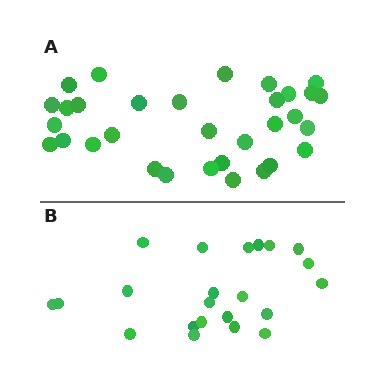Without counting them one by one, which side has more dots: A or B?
Region A (the top region) has more dots.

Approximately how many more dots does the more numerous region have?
Region A has roughly 10 or so more dots than region B.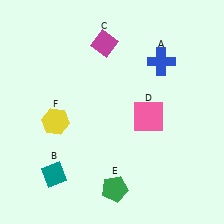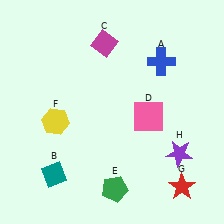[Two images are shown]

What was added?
A red star (G), a purple star (H) were added in Image 2.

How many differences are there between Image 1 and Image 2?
There are 2 differences between the two images.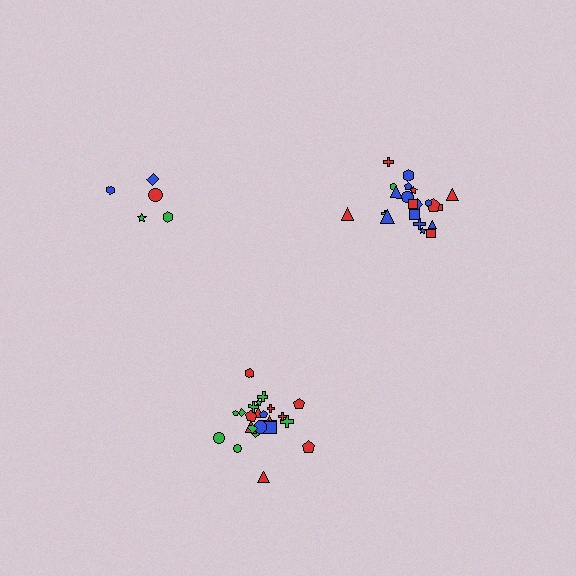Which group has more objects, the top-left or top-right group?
The top-right group.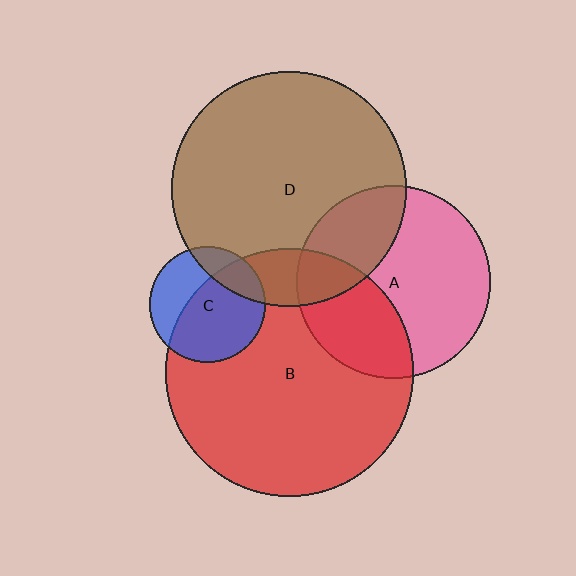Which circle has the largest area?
Circle B (red).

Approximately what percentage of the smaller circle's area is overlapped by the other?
Approximately 35%.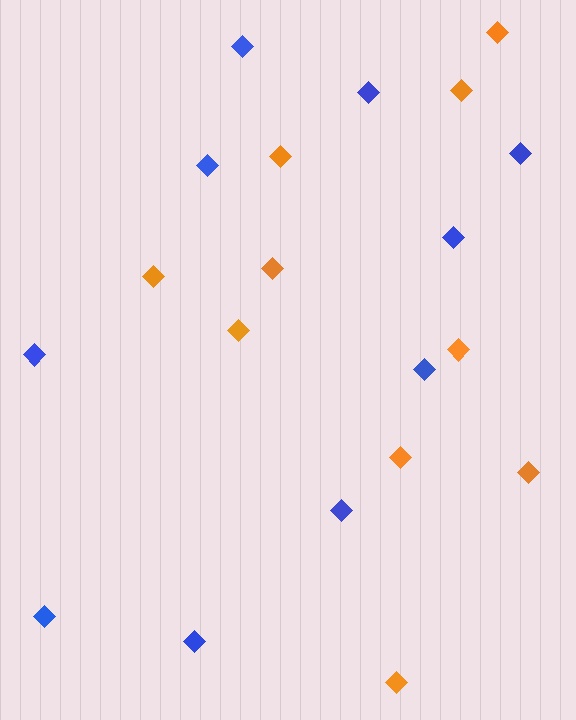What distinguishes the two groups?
There are 2 groups: one group of orange diamonds (10) and one group of blue diamonds (10).